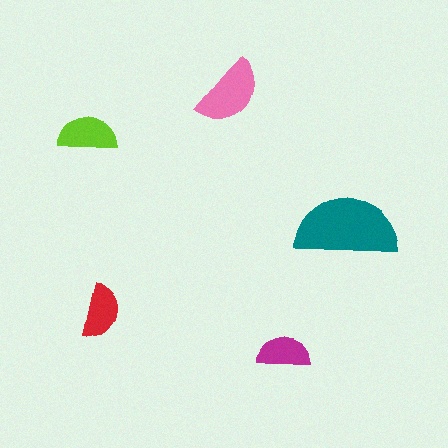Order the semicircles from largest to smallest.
the teal one, the pink one, the lime one, the red one, the magenta one.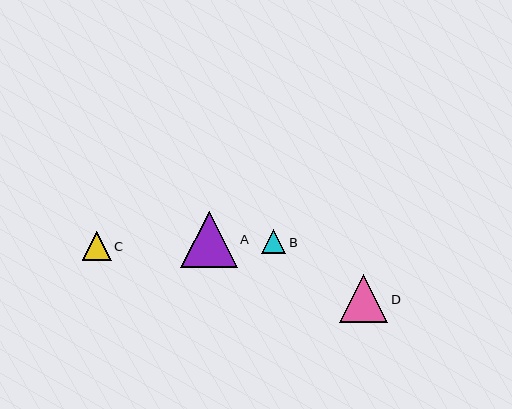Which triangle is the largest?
Triangle A is the largest with a size of approximately 56 pixels.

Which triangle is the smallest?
Triangle B is the smallest with a size of approximately 24 pixels.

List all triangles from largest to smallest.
From largest to smallest: A, D, C, B.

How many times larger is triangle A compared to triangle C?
Triangle A is approximately 1.9 times the size of triangle C.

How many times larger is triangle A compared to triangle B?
Triangle A is approximately 2.3 times the size of triangle B.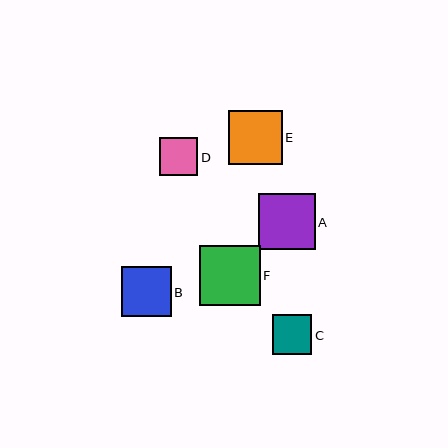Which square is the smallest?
Square D is the smallest with a size of approximately 38 pixels.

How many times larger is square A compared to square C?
Square A is approximately 1.4 times the size of square C.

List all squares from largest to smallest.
From largest to smallest: F, A, E, B, C, D.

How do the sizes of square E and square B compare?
Square E and square B are approximately the same size.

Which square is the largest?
Square F is the largest with a size of approximately 60 pixels.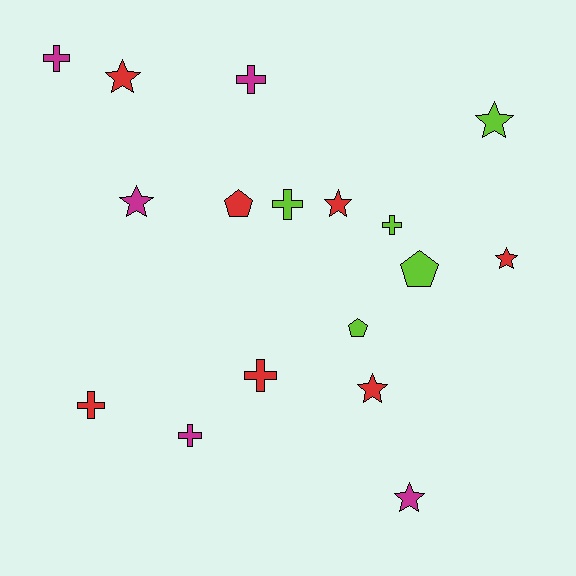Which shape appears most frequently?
Cross, with 7 objects.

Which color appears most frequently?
Red, with 7 objects.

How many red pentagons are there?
There is 1 red pentagon.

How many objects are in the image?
There are 17 objects.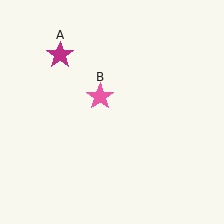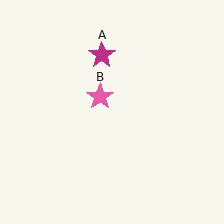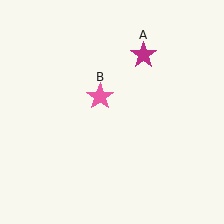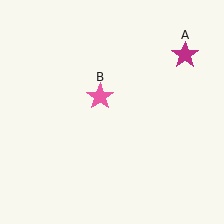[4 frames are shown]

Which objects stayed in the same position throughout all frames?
Pink star (object B) remained stationary.